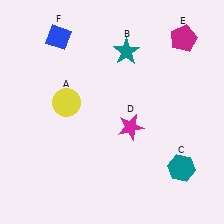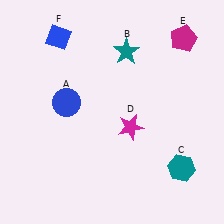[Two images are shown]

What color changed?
The circle (A) changed from yellow in Image 1 to blue in Image 2.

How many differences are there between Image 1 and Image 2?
There is 1 difference between the two images.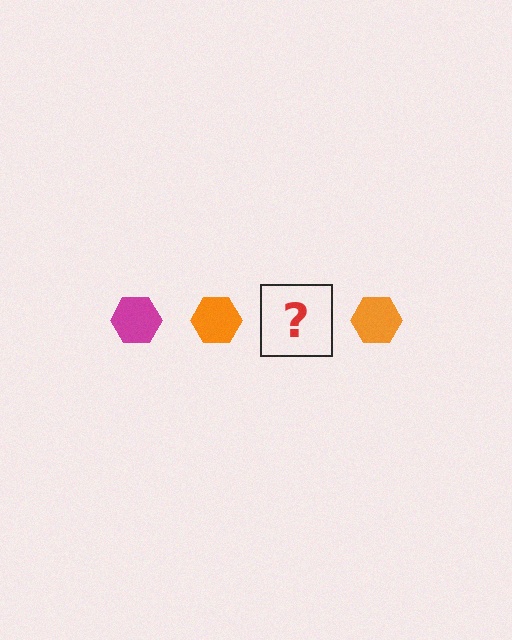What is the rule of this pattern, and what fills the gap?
The rule is that the pattern cycles through magenta, orange hexagons. The gap should be filled with a magenta hexagon.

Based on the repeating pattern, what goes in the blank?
The blank should be a magenta hexagon.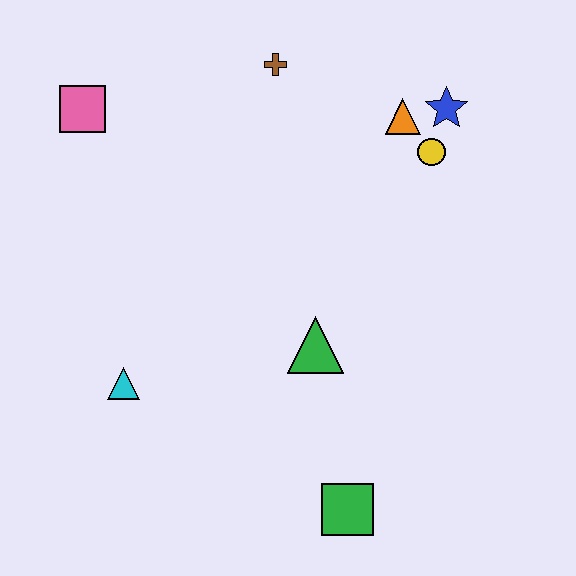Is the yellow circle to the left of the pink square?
No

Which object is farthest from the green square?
The pink square is farthest from the green square.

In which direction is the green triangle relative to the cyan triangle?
The green triangle is to the right of the cyan triangle.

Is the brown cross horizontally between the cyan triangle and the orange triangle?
Yes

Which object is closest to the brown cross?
The orange triangle is closest to the brown cross.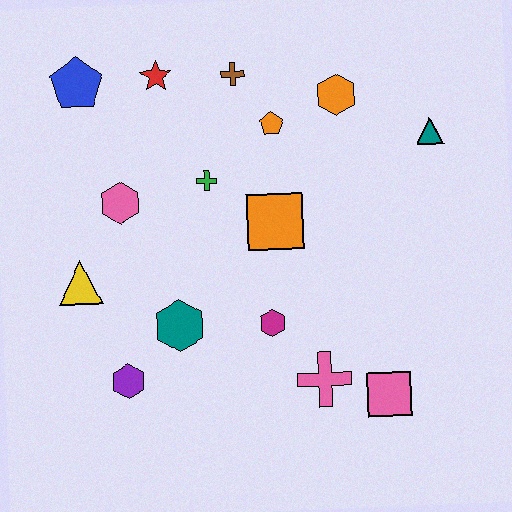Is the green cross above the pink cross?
Yes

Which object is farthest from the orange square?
The blue pentagon is farthest from the orange square.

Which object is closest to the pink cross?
The pink square is closest to the pink cross.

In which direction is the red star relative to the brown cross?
The red star is to the left of the brown cross.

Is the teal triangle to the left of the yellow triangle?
No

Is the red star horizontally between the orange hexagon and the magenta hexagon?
No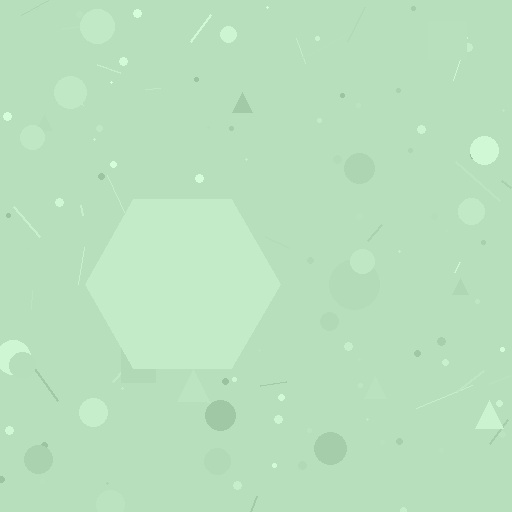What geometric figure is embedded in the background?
A hexagon is embedded in the background.